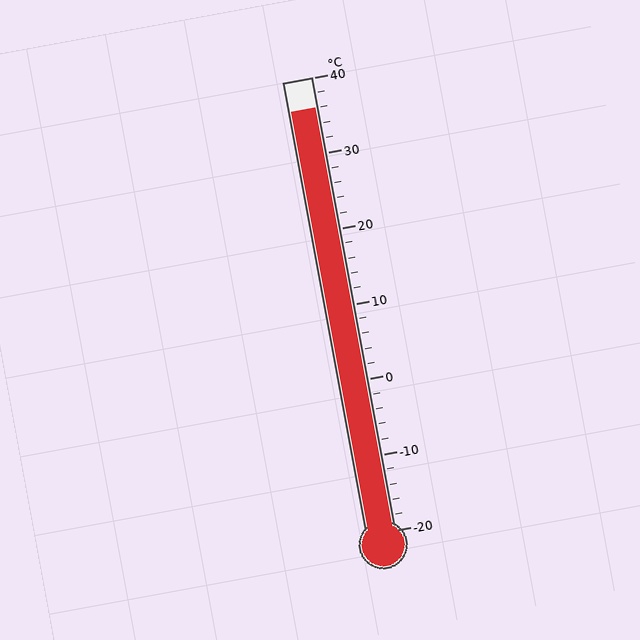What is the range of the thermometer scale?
The thermometer scale ranges from -20°C to 40°C.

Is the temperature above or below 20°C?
The temperature is above 20°C.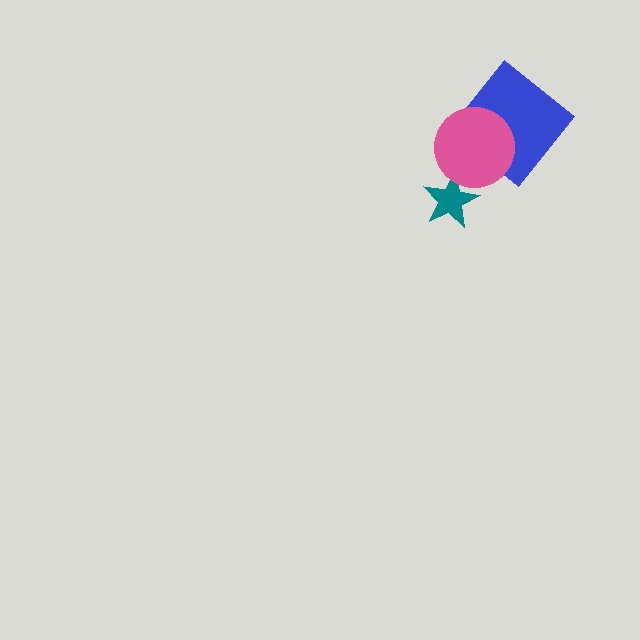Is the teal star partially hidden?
Yes, it is partially covered by another shape.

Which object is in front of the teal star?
The pink circle is in front of the teal star.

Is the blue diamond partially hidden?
Yes, it is partially covered by another shape.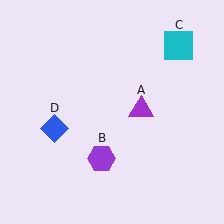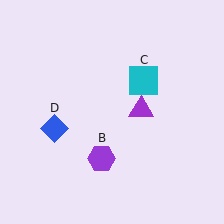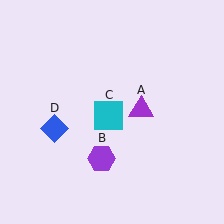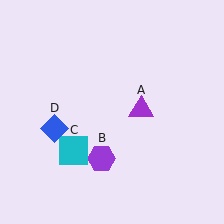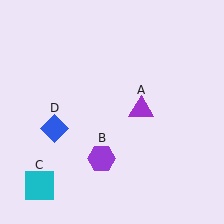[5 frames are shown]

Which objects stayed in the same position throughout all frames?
Purple triangle (object A) and purple hexagon (object B) and blue diamond (object D) remained stationary.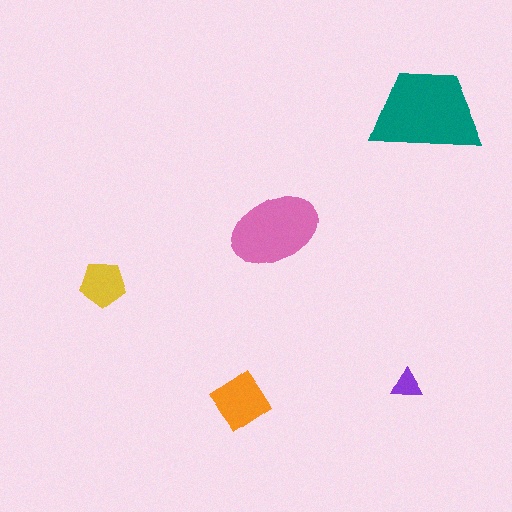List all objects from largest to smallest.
The teal trapezoid, the pink ellipse, the orange diamond, the yellow pentagon, the purple triangle.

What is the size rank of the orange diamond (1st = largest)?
3rd.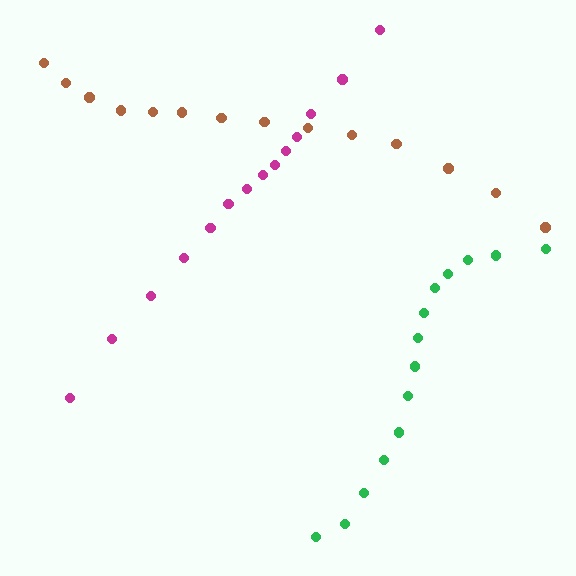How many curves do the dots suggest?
There are 3 distinct paths.